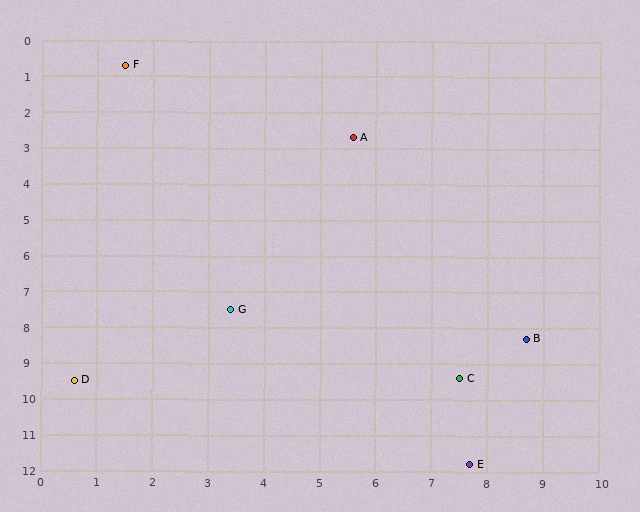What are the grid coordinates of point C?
Point C is at approximately (7.5, 9.4).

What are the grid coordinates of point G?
Point G is at approximately (3.4, 7.5).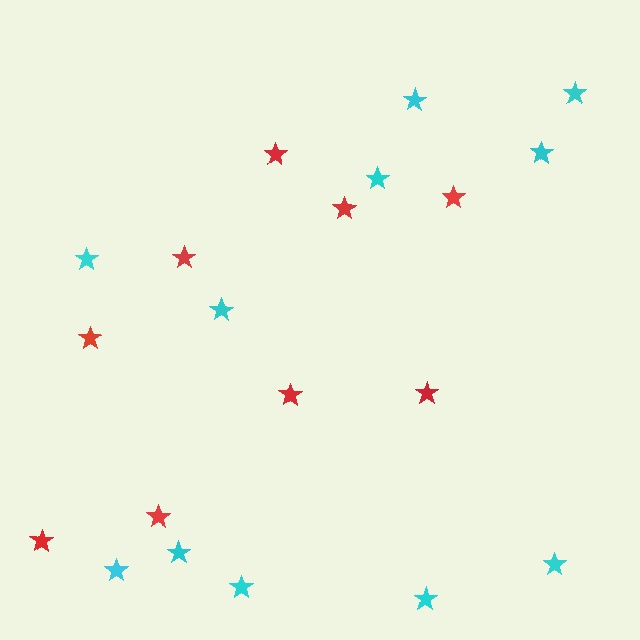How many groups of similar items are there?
There are 2 groups: one group of cyan stars (11) and one group of red stars (9).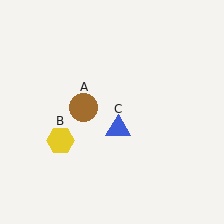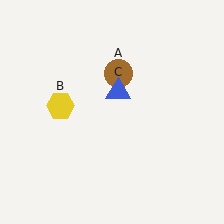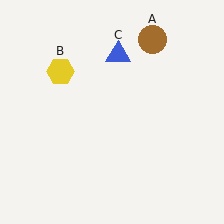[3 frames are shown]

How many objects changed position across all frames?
3 objects changed position: brown circle (object A), yellow hexagon (object B), blue triangle (object C).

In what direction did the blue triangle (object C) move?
The blue triangle (object C) moved up.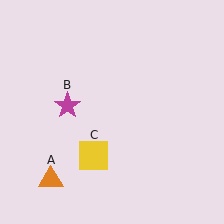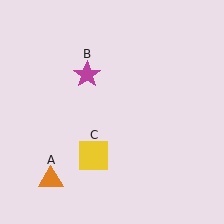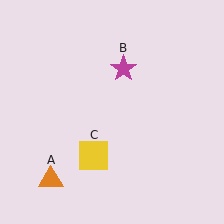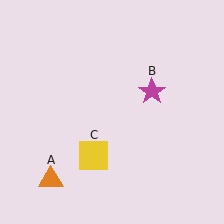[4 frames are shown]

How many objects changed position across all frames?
1 object changed position: magenta star (object B).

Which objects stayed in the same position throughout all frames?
Orange triangle (object A) and yellow square (object C) remained stationary.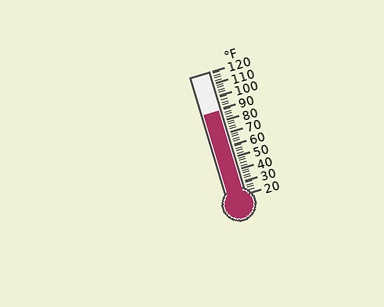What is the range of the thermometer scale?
The thermometer scale ranges from 20°F to 120°F.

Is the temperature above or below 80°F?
The temperature is above 80°F.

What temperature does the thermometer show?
The thermometer shows approximately 88°F.